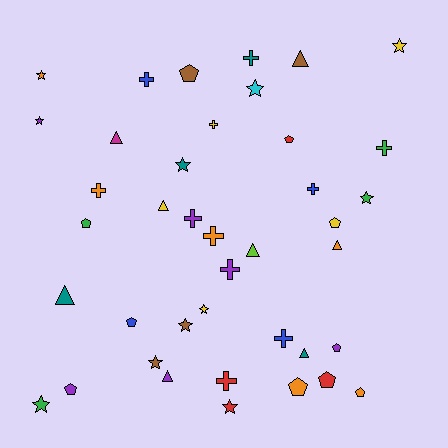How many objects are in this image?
There are 40 objects.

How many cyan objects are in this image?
There is 1 cyan object.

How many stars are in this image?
There are 11 stars.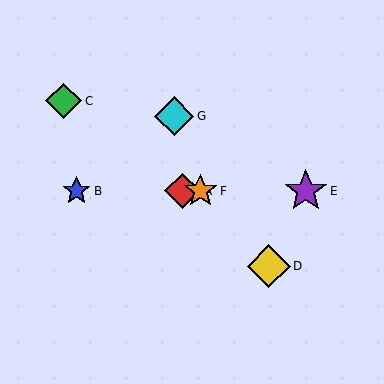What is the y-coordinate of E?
Object E is at y≈191.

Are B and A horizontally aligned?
Yes, both are at y≈191.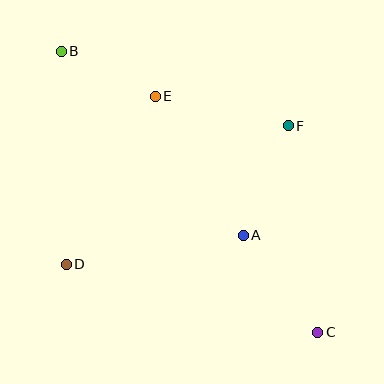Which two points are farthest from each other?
Points B and C are farthest from each other.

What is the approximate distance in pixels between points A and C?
The distance between A and C is approximately 122 pixels.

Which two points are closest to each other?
Points B and E are closest to each other.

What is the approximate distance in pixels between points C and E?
The distance between C and E is approximately 286 pixels.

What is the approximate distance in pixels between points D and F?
The distance between D and F is approximately 262 pixels.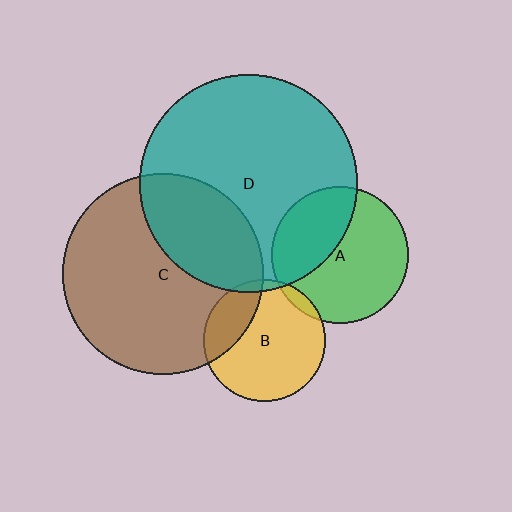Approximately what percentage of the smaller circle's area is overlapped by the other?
Approximately 25%.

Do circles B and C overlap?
Yes.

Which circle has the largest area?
Circle D (teal).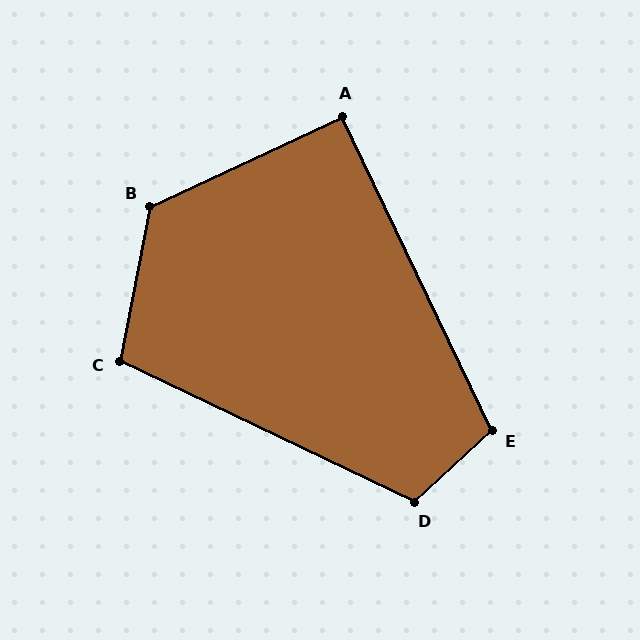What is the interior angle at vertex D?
Approximately 112 degrees (obtuse).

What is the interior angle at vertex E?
Approximately 107 degrees (obtuse).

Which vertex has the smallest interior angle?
A, at approximately 91 degrees.